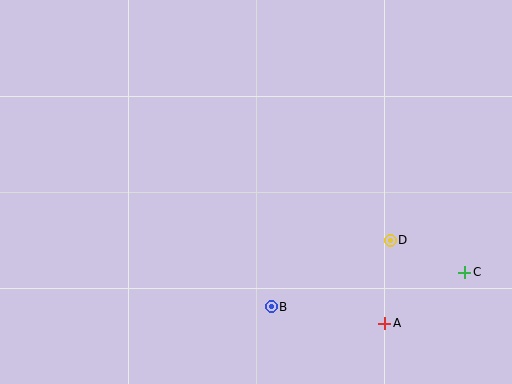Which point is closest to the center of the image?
Point B at (271, 307) is closest to the center.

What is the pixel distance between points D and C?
The distance between D and C is 81 pixels.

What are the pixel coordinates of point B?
Point B is at (271, 307).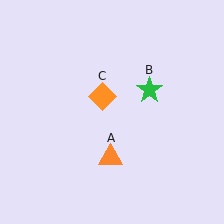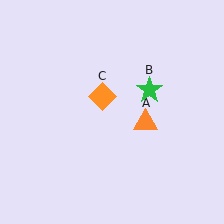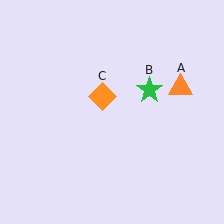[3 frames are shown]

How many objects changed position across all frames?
1 object changed position: orange triangle (object A).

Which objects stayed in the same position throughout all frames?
Green star (object B) and orange diamond (object C) remained stationary.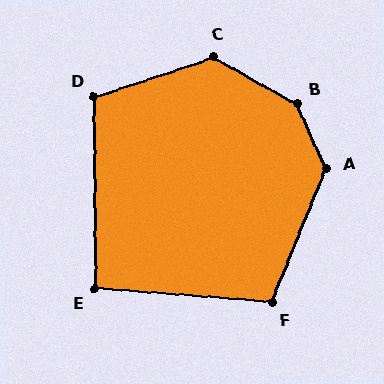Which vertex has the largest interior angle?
B, at approximately 145 degrees.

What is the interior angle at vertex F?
Approximately 108 degrees (obtuse).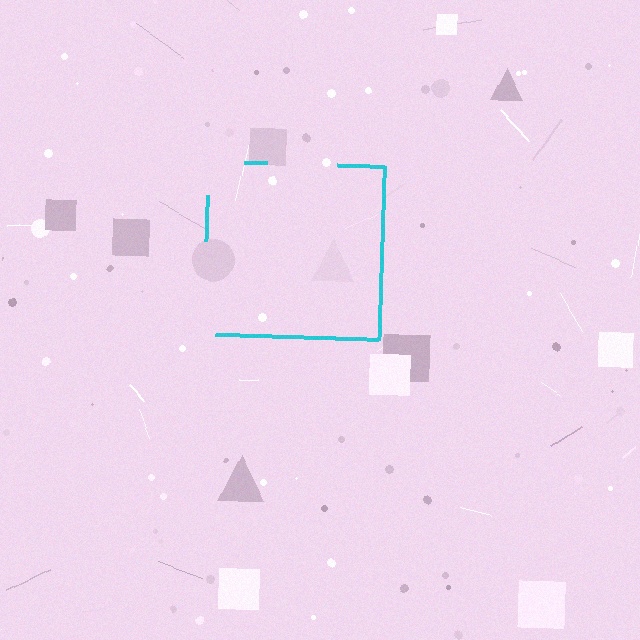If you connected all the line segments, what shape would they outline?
They would outline a square.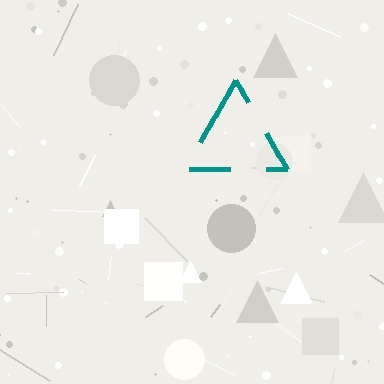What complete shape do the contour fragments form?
The contour fragments form a triangle.